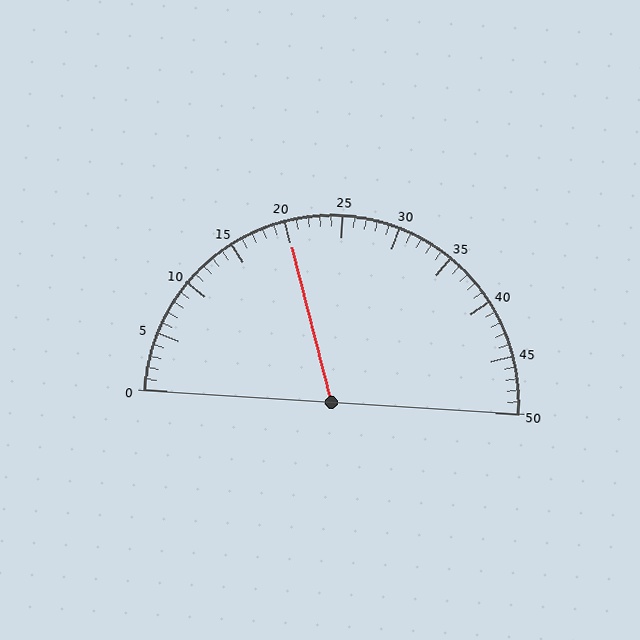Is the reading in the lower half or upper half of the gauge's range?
The reading is in the lower half of the range (0 to 50).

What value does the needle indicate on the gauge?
The needle indicates approximately 20.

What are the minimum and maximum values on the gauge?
The gauge ranges from 0 to 50.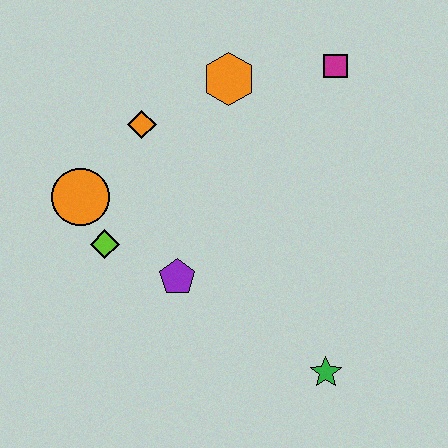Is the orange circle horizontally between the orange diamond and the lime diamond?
No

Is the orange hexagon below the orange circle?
No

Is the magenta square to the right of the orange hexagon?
Yes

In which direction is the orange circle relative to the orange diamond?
The orange circle is below the orange diamond.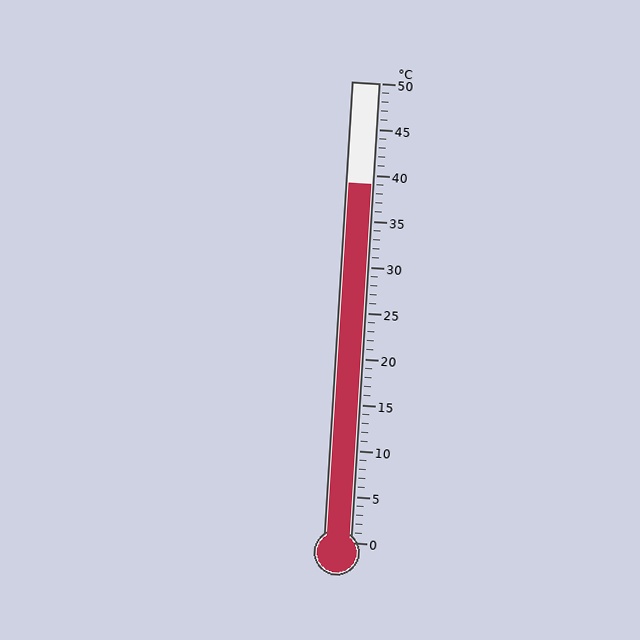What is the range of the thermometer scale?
The thermometer scale ranges from 0°C to 50°C.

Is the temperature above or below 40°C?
The temperature is below 40°C.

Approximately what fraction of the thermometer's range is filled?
The thermometer is filled to approximately 80% of its range.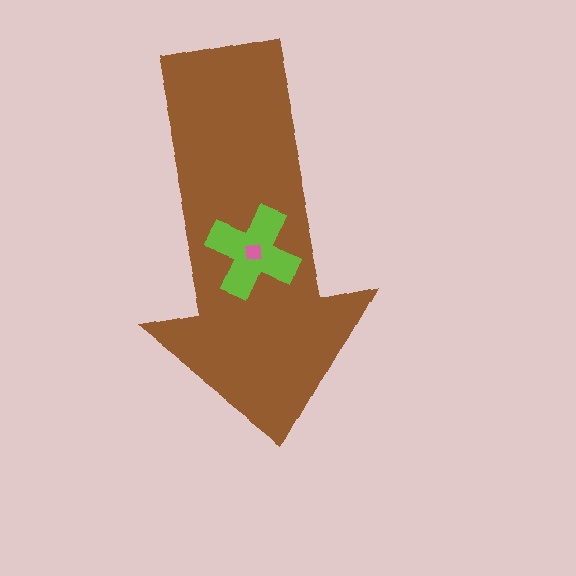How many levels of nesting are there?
3.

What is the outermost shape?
The brown arrow.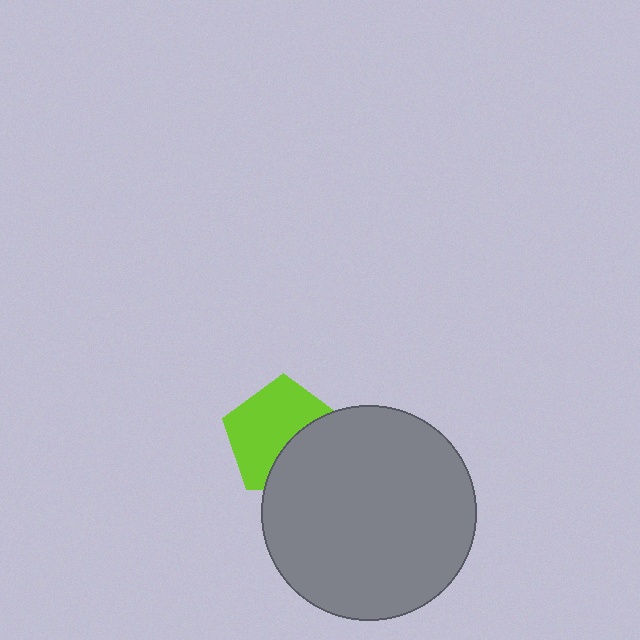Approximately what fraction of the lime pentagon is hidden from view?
Roughly 38% of the lime pentagon is hidden behind the gray circle.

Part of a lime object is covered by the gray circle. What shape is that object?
It is a pentagon.